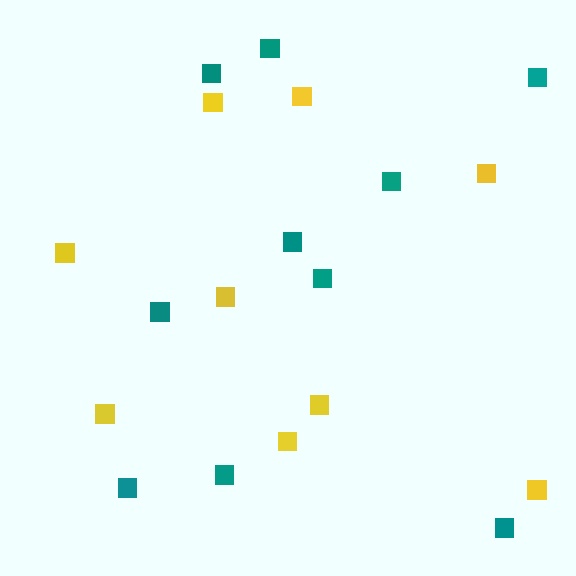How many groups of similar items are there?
There are 2 groups: one group of yellow squares (9) and one group of teal squares (10).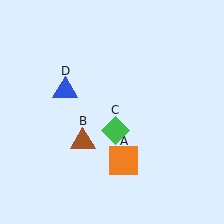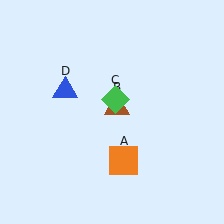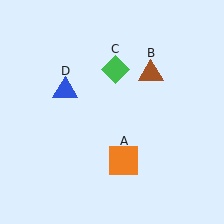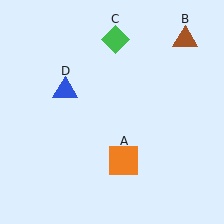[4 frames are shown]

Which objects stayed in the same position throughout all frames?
Orange square (object A) and blue triangle (object D) remained stationary.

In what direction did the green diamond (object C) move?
The green diamond (object C) moved up.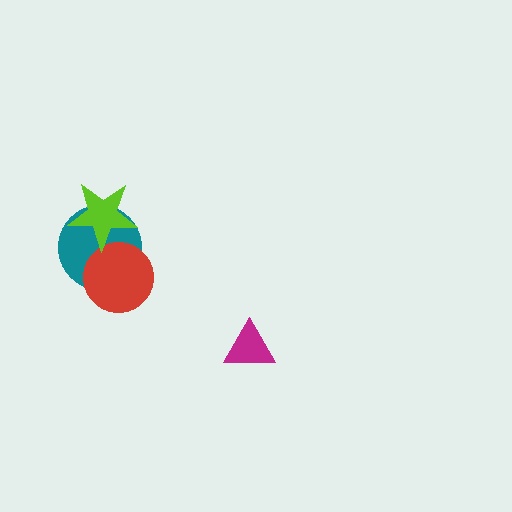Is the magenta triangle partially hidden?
No, no other shape covers it.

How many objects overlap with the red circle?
2 objects overlap with the red circle.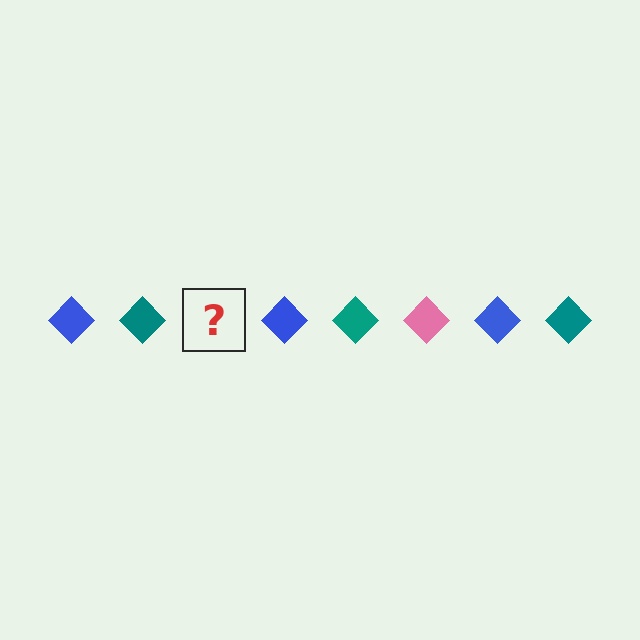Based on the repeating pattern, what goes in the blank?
The blank should be a pink diamond.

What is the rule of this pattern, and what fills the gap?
The rule is that the pattern cycles through blue, teal, pink diamonds. The gap should be filled with a pink diamond.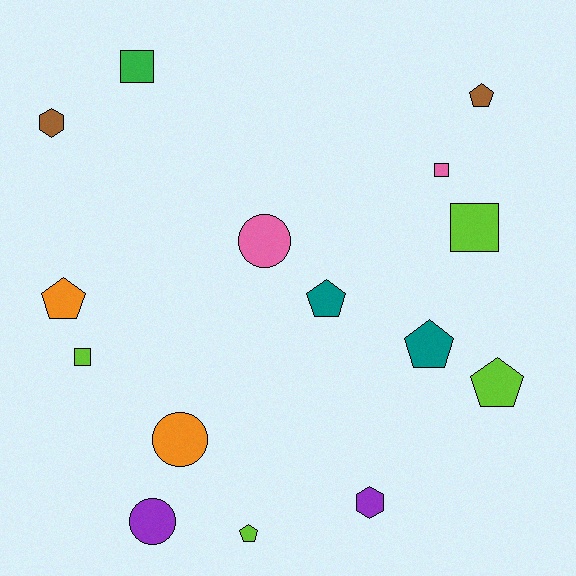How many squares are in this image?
There are 4 squares.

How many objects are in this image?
There are 15 objects.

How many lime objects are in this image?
There are 4 lime objects.